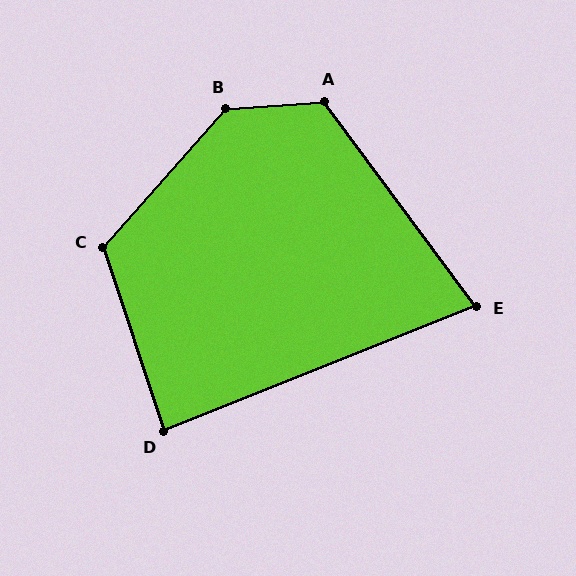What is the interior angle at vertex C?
Approximately 120 degrees (obtuse).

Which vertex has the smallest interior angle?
E, at approximately 75 degrees.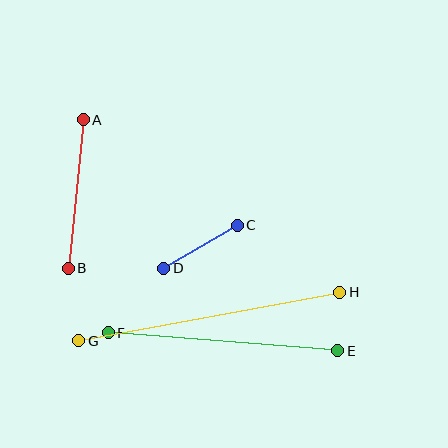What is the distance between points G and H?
The distance is approximately 266 pixels.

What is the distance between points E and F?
The distance is approximately 230 pixels.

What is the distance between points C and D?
The distance is approximately 85 pixels.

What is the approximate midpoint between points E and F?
The midpoint is at approximately (223, 342) pixels.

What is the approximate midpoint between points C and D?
The midpoint is at approximately (201, 247) pixels.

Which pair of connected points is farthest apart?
Points G and H are farthest apart.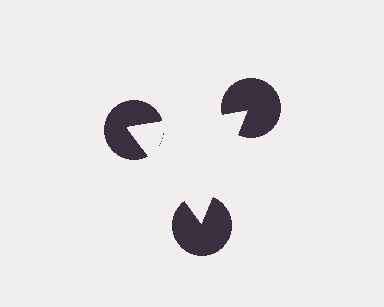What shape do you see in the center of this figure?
An illusory triangle — its edges are inferred from the aligned wedge cuts in the pac-man discs, not physically drawn.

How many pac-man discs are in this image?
There are 3 — one at each vertex of the illusory triangle.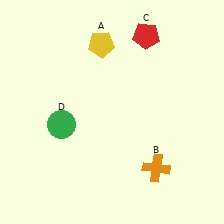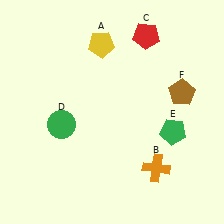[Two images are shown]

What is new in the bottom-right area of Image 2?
A green pentagon (E) was added in the bottom-right area of Image 2.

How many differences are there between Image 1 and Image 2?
There are 2 differences between the two images.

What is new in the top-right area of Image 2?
A brown pentagon (F) was added in the top-right area of Image 2.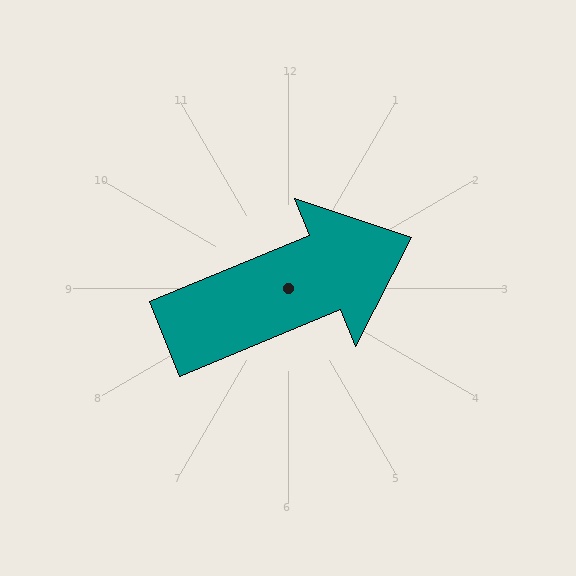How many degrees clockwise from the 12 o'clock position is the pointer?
Approximately 68 degrees.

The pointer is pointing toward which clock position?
Roughly 2 o'clock.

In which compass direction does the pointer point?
East.